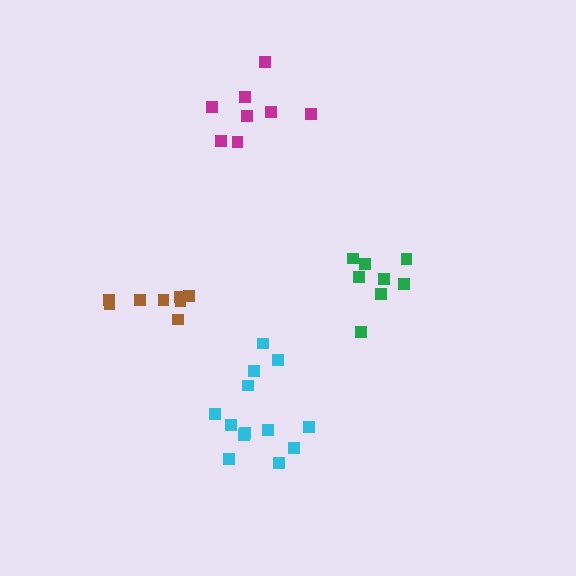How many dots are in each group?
Group 1: 8 dots, Group 2: 13 dots, Group 3: 8 dots, Group 4: 8 dots (37 total).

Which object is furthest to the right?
The green cluster is rightmost.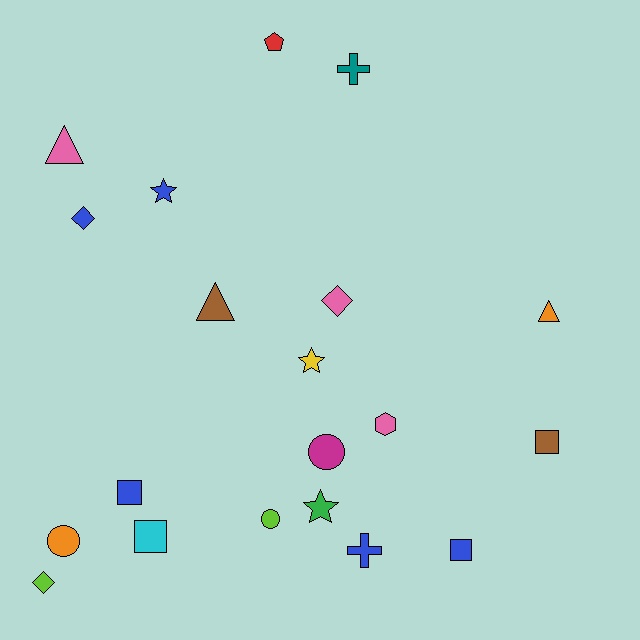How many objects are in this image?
There are 20 objects.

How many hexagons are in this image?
There is 1 hexagon.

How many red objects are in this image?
There is 1 red object.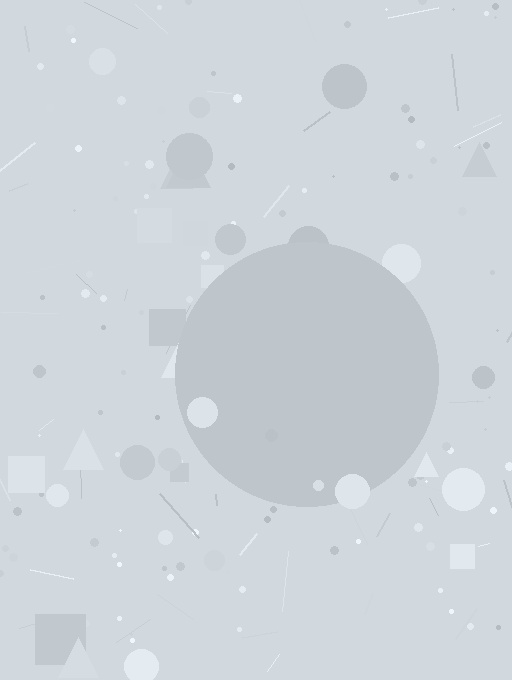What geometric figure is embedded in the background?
A circle is embedded in the background.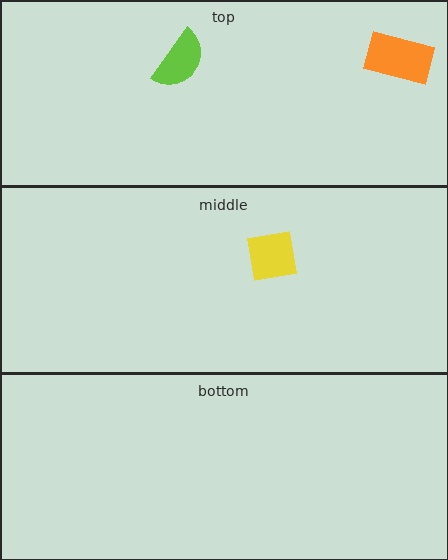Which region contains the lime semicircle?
The top region.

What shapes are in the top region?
The orange rectangle, the lime semicircle.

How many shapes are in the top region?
2.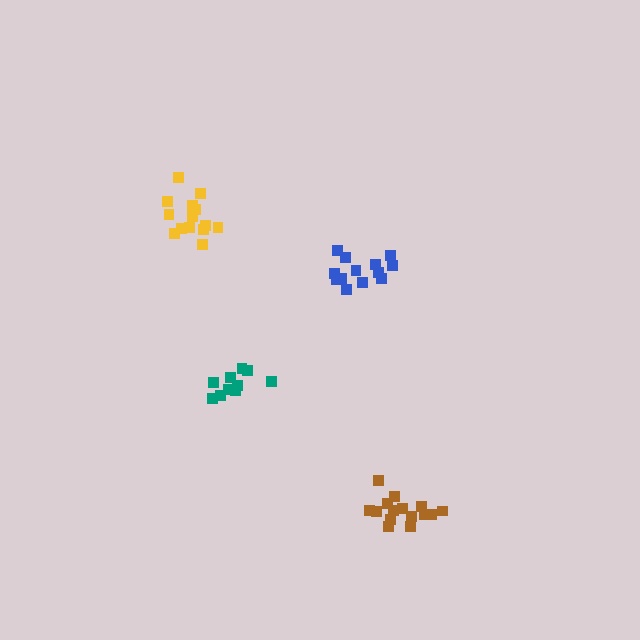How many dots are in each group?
Group 1: 10 dots, Group 2: 15 dots, Group 3: 14 dots, Group 4: 13 dots (52 total).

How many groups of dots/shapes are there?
There are 4 groups.